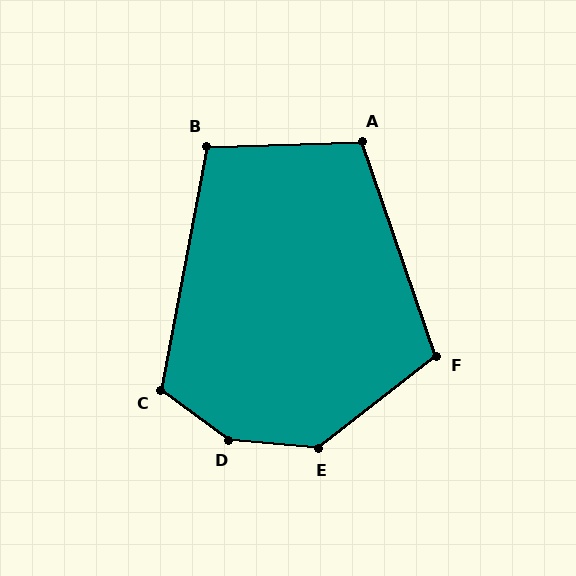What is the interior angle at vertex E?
Approximately 137 degrees (obtuse).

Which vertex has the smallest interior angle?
B, at approximately 102 degrees.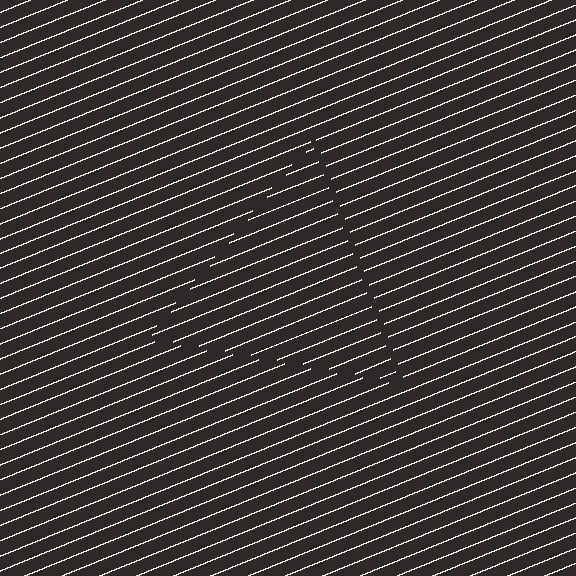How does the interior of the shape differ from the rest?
The interior of the shape contains the same grating, shifted by half a period — the contour is defined by the phase discontinuity where line-ends from the inner and outer gratings abut.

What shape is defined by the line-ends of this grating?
An illusory triangle. The interior of the shape contains the same grating, shifted by half a period — the contour is defined by the phase discontinuity where line-ends from the inner and outer gratings abut.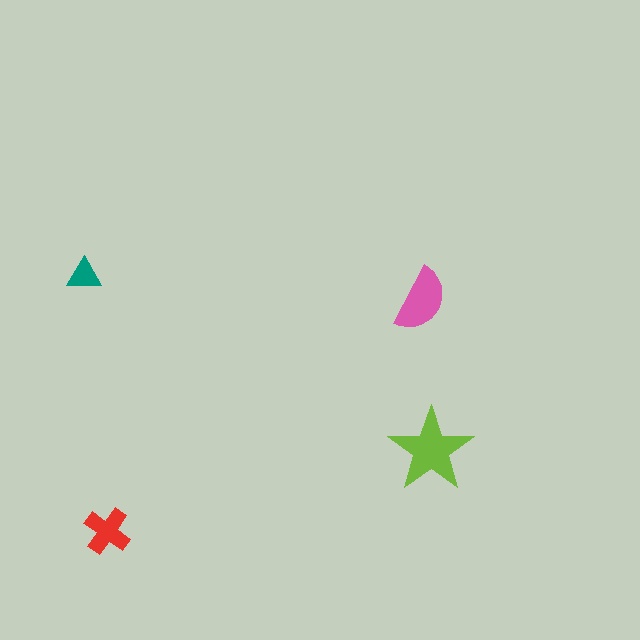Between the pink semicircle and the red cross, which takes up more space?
The pink semicircle.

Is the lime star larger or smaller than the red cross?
Larger.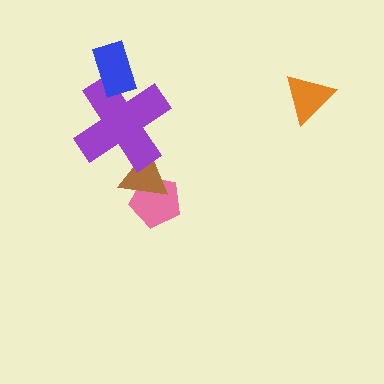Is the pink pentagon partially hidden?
Yes, it is partially covered by another shape.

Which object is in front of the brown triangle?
The purple cross is in front of the brown triangle.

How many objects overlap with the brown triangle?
2 objects overlap with the brown triangle.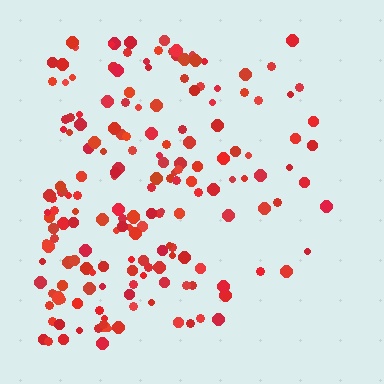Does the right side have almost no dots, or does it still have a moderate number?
Still a moderate number, just noticeably fewer than the left.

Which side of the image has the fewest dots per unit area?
The right.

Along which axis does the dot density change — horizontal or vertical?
Horizontal.